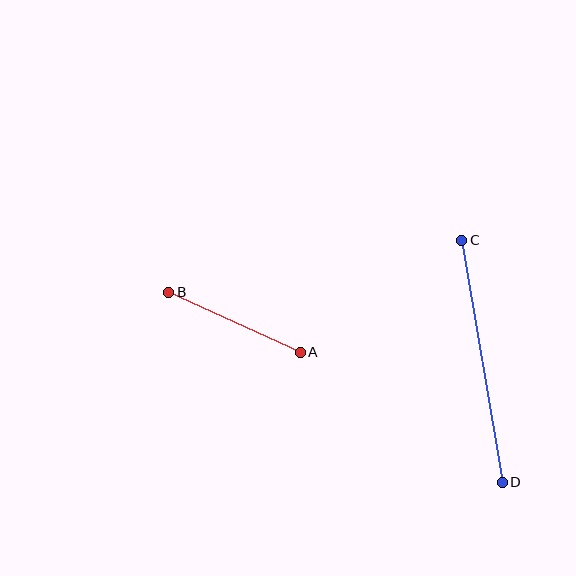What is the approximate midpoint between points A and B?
The midpoint is at approximately (234, 322) pixels.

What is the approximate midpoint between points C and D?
The midpoint is at approximately (482, 361) pixels.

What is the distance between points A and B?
The distance is approximately 145 pixels.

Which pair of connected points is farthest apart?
Points C and D are farthest apart.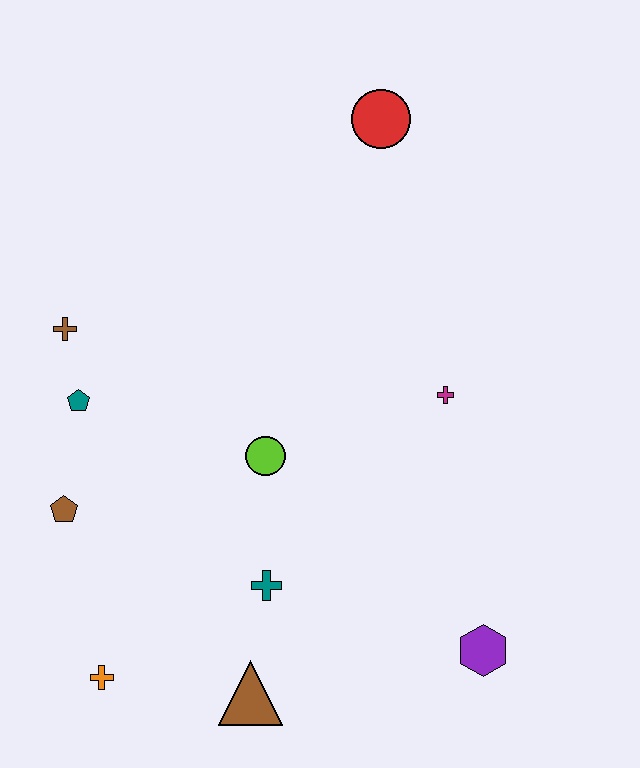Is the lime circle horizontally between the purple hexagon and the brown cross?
Yes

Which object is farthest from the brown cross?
The purple hexagon is farthest from the brown cross.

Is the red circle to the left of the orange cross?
No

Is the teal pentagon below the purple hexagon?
No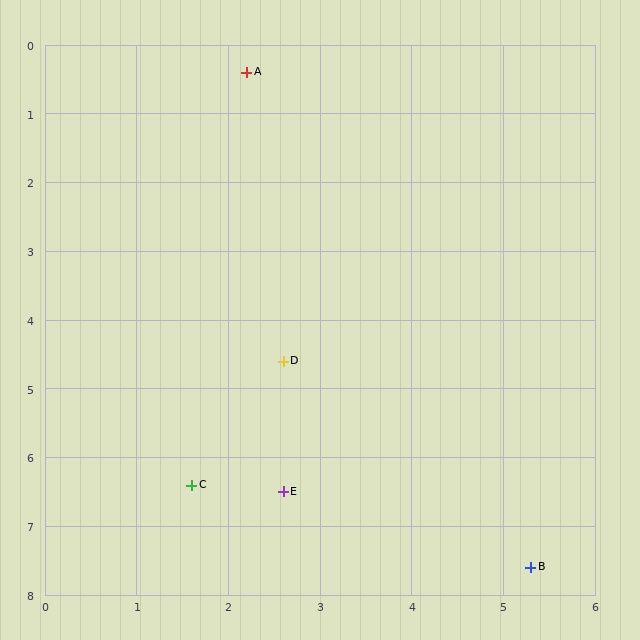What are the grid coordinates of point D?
Point D is at approximately (2.6, 4.6).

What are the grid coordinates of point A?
Point A is at approximately (2.2, 0.4).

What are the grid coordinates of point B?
Point B is at approximately (5.3, 7.6).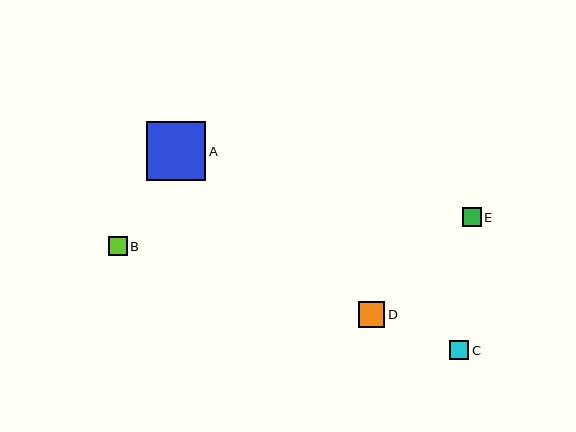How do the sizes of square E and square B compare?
Square E and square B are approximately the same size.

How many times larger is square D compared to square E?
Square D is approximately 1.4 times the size of square E.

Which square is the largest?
Square A is the largest with a size of approximately 59 pixels.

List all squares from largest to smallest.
From largest to smallest: A, D, C, E, B.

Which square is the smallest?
Square B is the smallest with a size of approximately 19 pixels.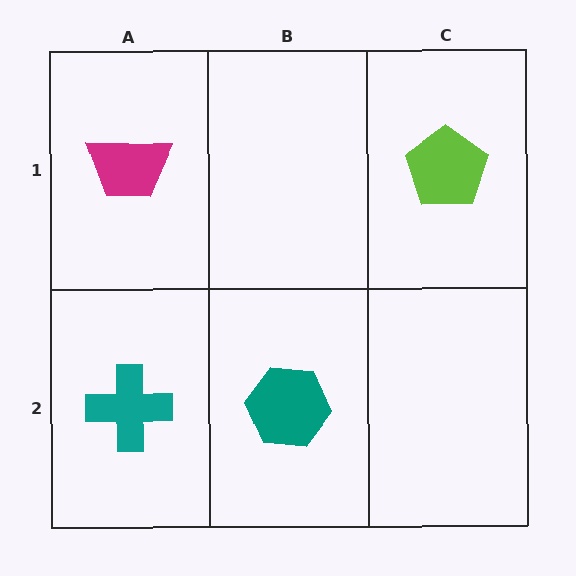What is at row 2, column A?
A teal cross.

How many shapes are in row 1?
2 shapes.